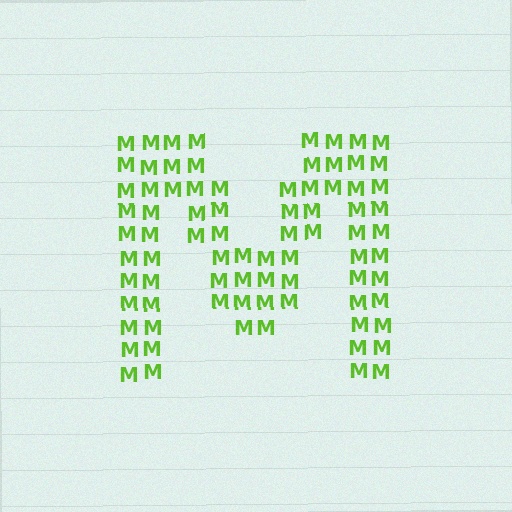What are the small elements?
The small elements are letter M's.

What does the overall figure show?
The overall figure shows the letter M.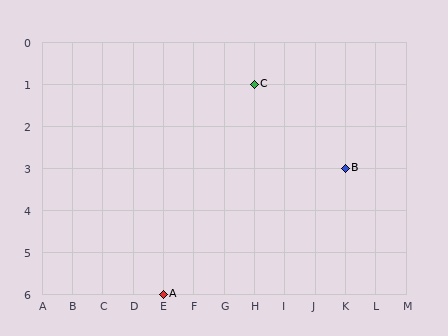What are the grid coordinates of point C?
Point C is at grid coordinates (H, 1).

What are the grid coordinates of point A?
Point A is at grid coordinates (E, 6).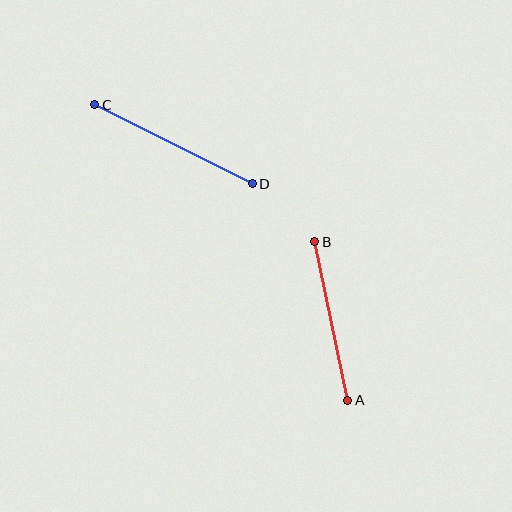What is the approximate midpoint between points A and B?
The midpoint is at approximately (331, 321) pixels.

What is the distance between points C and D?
The distance is approximately 176 pixels.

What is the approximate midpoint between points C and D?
The midpoint is at approximately (173, 144) pixels.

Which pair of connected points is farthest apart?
Points C and D are farthest apart.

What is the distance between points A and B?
The distance is approximately 162 pixels.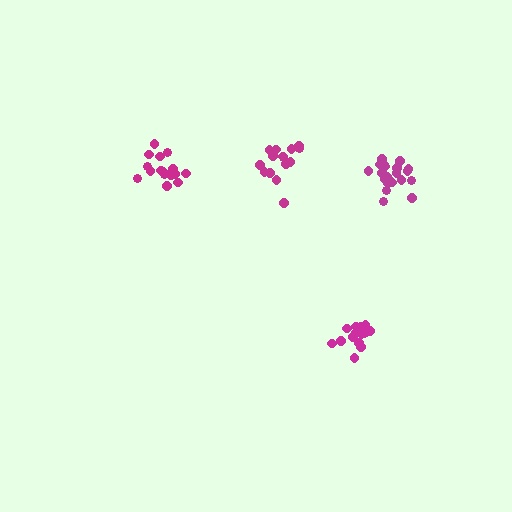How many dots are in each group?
Group 1: 16 dots, Group 2: 16 dots, Group 3: 15 dots, Group 4: 21 dots (68 total).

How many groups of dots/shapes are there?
There are 4 groups.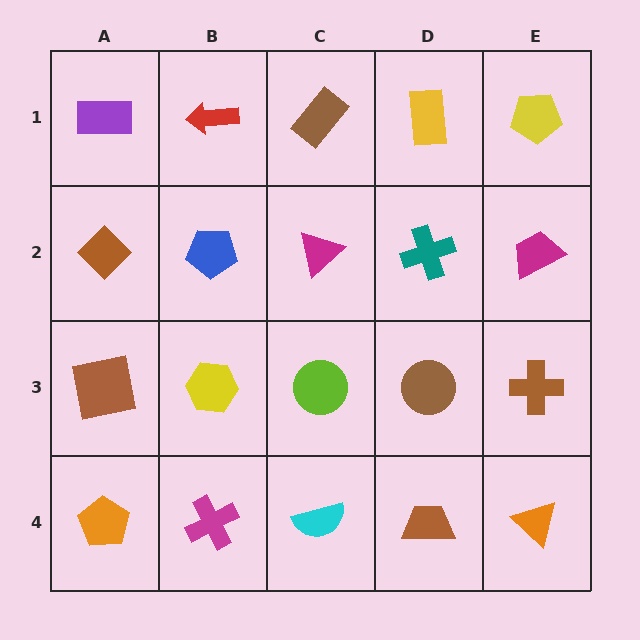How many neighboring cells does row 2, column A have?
3.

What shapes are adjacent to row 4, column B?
A yellow hexagon (row 3, column B), an orange pentagon (row 4, column A), a cyan semicircle (row 4, column C).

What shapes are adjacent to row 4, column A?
A brown square (row 3, column A), a magenta cross (row 4, column B).